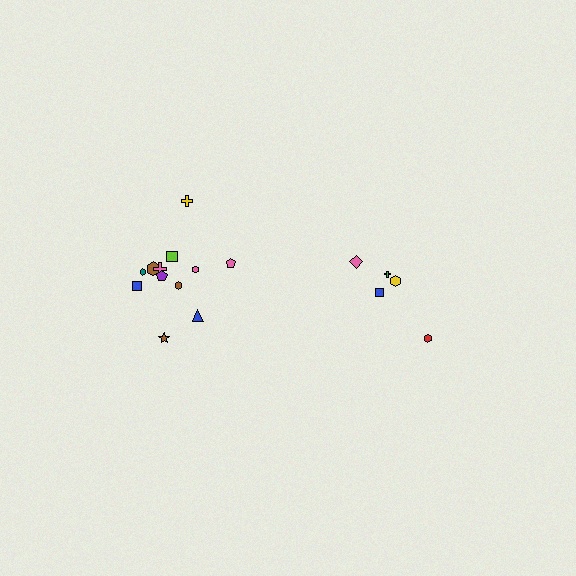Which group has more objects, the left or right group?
The left group.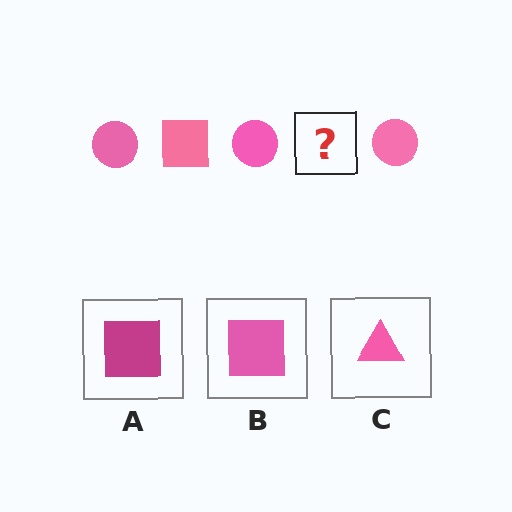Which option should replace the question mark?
Option B.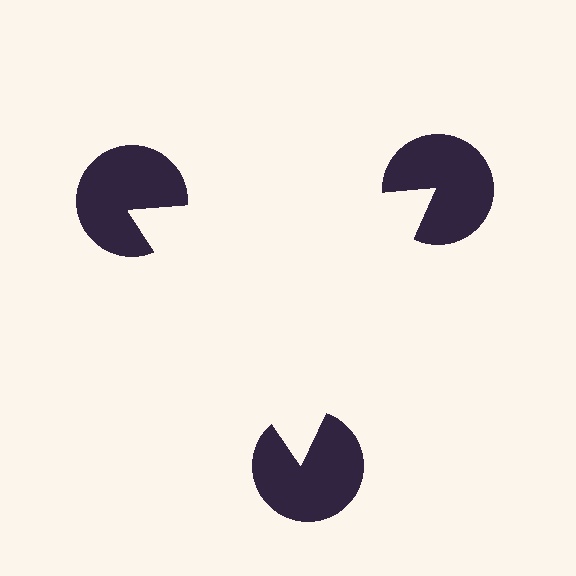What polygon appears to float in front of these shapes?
An illusory triangle — its edges are inferred from the aligned wedge cuts in the pac-man discs, not physically drawn.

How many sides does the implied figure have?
3 sides.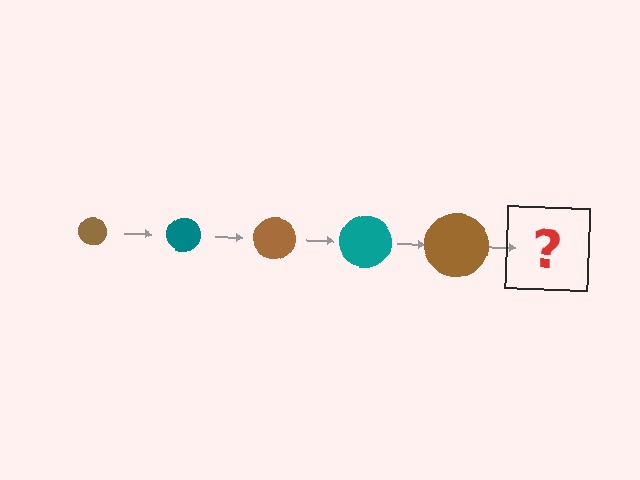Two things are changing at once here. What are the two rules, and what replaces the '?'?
The two rules are that the circle grows larger each step and the color cycles through brown and teal. The '?' should be a teal circle, larger than the previous one.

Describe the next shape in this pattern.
It should be a teal circle, larger than the previous one.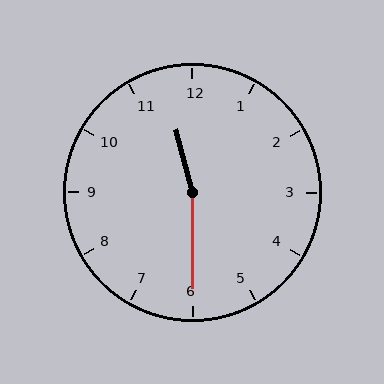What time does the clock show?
11:30.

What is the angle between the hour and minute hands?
Approximately 165 degrees.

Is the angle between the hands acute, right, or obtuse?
It is obtuse.